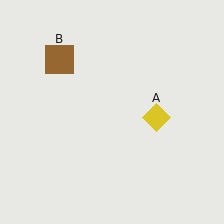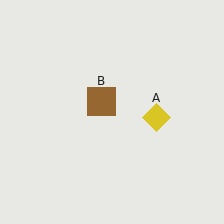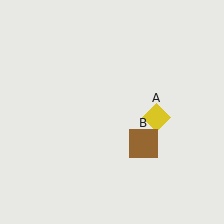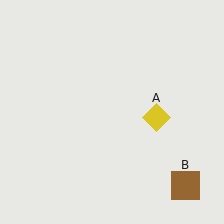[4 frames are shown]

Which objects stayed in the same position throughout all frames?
Yellow diamond (object A) remained stationary.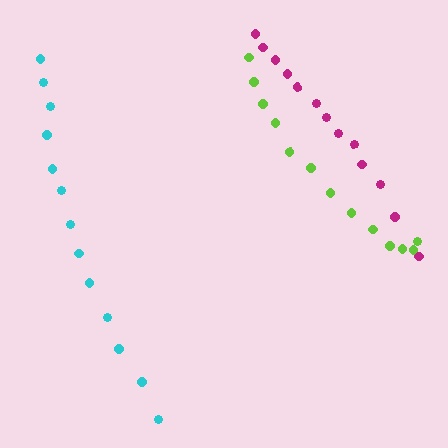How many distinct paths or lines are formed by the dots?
There are 3 distinct paths.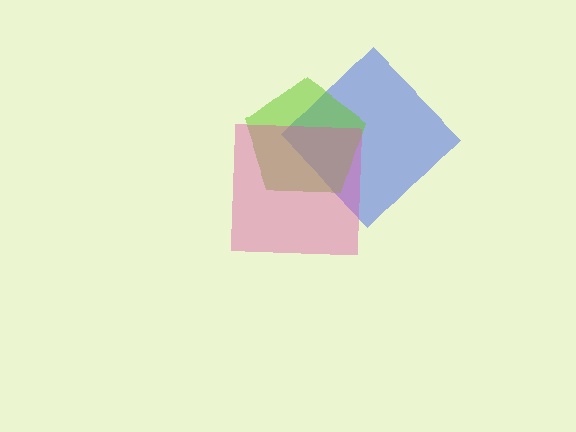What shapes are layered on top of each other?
The layered shapes are: a blue diamond, a lime pentagon, a pink square.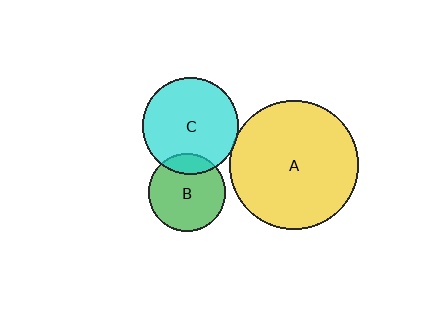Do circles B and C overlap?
Yes.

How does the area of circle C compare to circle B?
Approximately 1.6 times.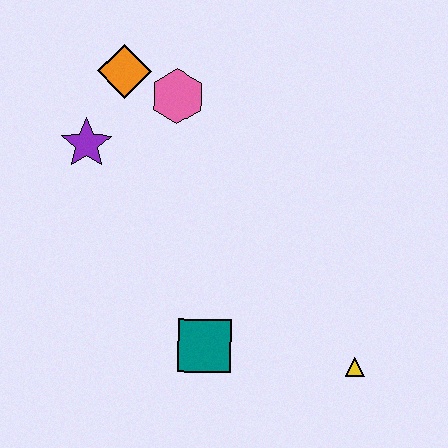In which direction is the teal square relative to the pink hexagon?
The teal square is below the pink hexagon.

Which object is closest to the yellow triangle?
The teal square is closest to the yellow triangle.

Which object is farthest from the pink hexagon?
The yellow triangle is farthest from the pink hexagon.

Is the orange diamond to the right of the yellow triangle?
No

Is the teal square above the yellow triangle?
Yes